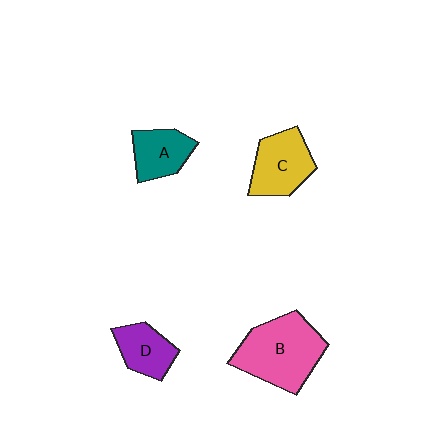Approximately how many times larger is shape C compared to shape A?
Approximately 1.3 times.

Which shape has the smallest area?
Shape D (purple).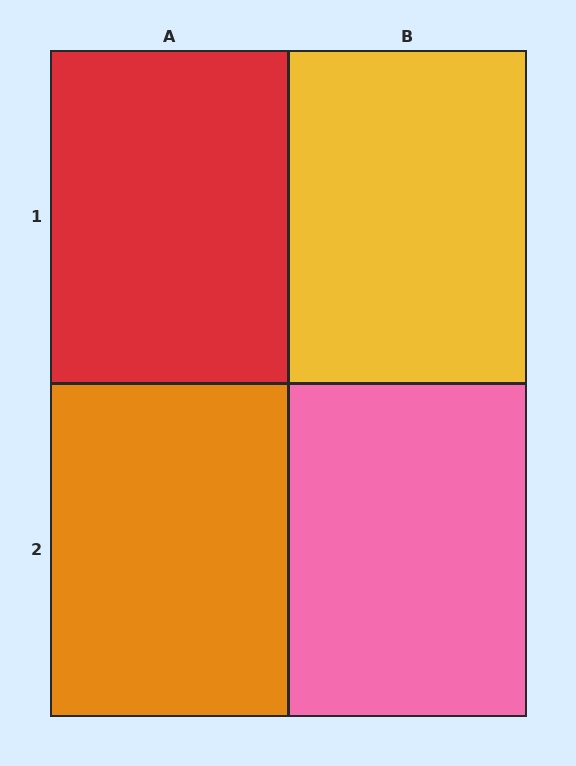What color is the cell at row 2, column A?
Orange.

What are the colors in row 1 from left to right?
Red, yellow.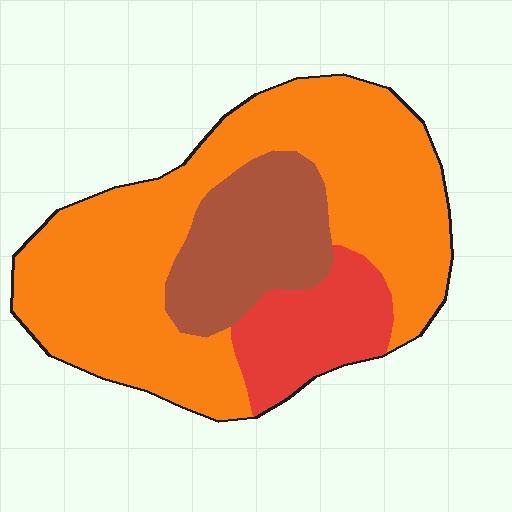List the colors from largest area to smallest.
From largest to smallest: orange, brown, red.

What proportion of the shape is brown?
Brown covers about 20% of the shape.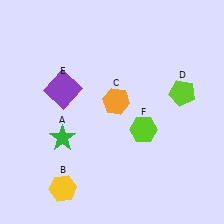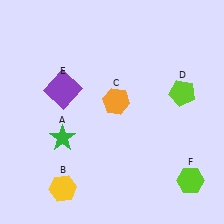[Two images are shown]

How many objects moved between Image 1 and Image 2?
1 object moved between the two images.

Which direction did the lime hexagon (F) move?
The lime hexagon (F) moved down.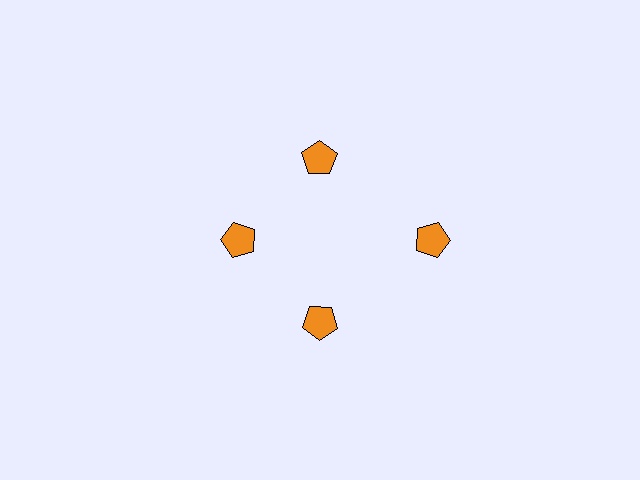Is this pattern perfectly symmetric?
No. The 4 orange pentagons are arranged in a ring, but one element near the 3 o'clock position is pushed outward from the center, breaking the 4-fold rotational symmetry.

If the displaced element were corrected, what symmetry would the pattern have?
It would have 4-fold rotational symmetry — the pattern would map onto itself every 90 degrees.